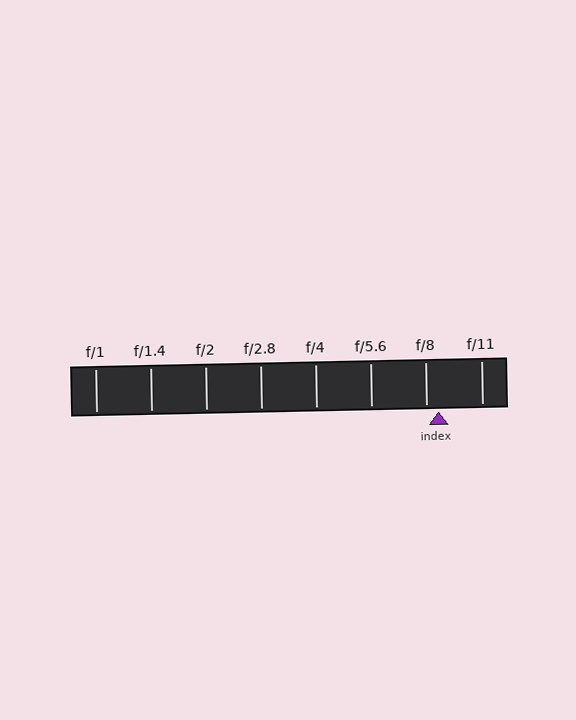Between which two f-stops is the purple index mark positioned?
The index mark is between f/8 and f/11.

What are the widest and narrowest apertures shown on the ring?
The widest aperture shown is f/1 and the narrowest is f/11.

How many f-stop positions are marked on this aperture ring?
There are 8 f-stop positions marked.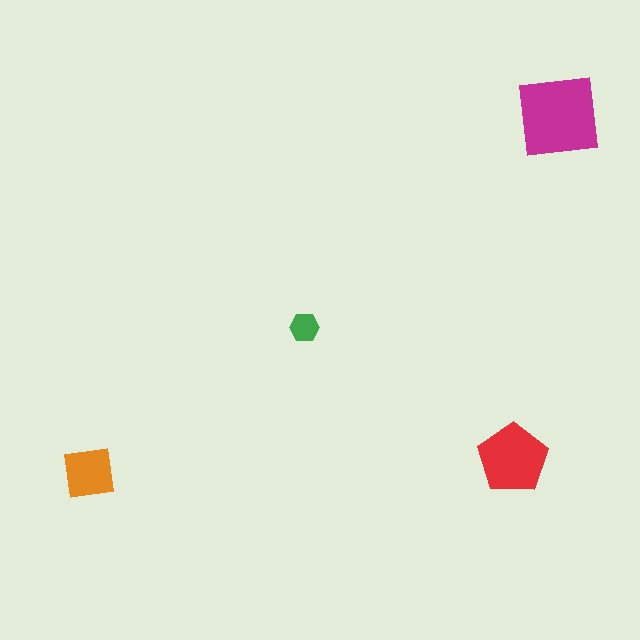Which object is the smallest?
The green hexagon.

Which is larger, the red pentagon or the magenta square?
The magenta square.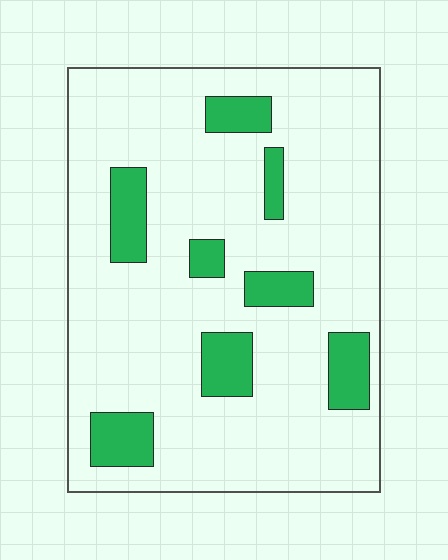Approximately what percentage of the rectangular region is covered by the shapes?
Approximately 15%.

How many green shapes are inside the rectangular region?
8.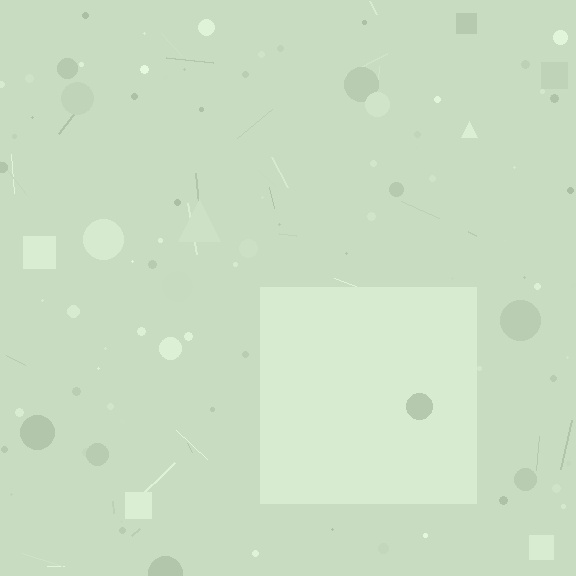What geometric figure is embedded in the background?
A square is embedded in the background.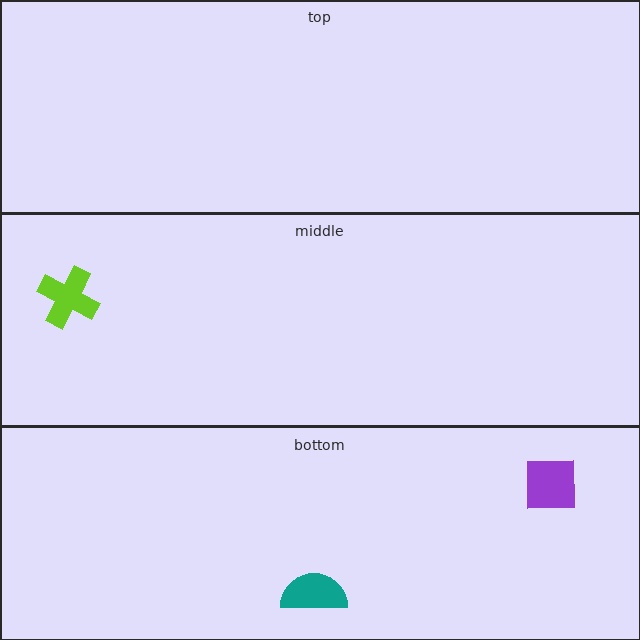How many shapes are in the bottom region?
2.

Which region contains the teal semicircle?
The bottom region.